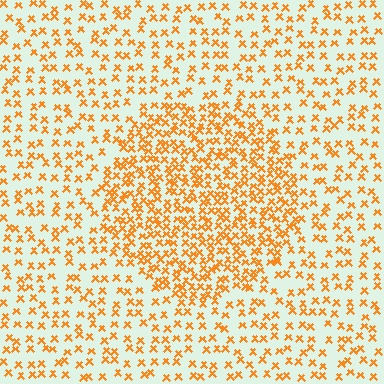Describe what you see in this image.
The image contains small orange elements arranged at two different densities. A circle-shaped region is visible where the elements are more densely packed than the surrounding area.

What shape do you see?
I see a circle.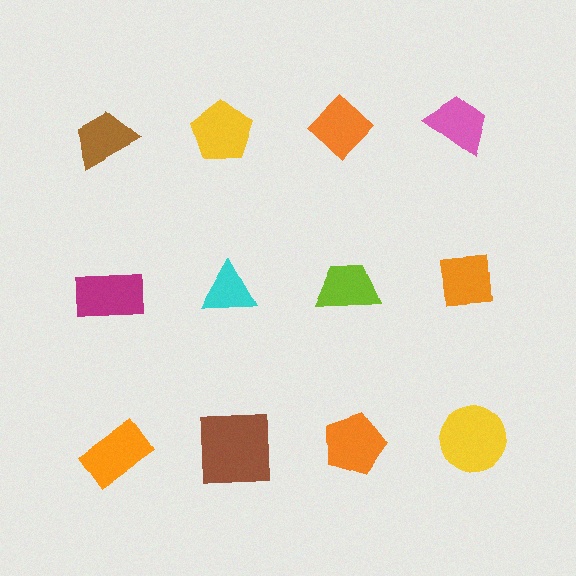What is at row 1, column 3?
An orange diamond.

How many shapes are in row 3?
4 shapes.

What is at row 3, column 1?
An orange rectangle.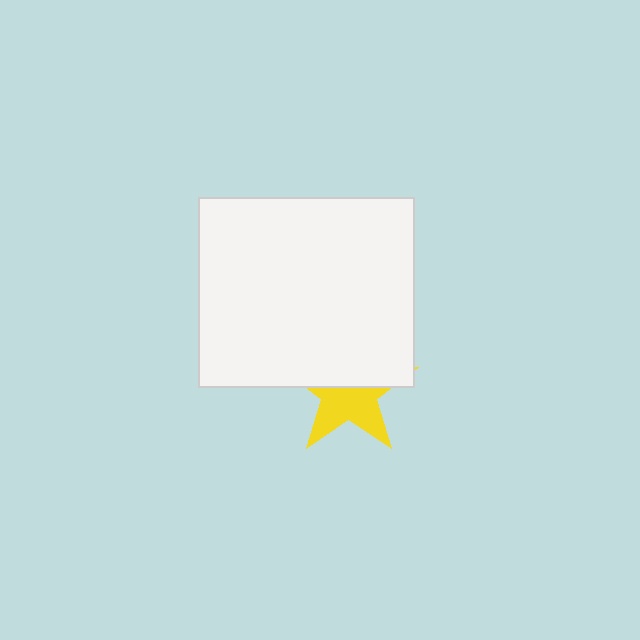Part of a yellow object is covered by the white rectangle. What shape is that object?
It is a star.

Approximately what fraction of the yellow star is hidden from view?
Roughly 51% of the yellow star is hidden behind the white rectangle.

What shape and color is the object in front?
The object in front is a white rectangle.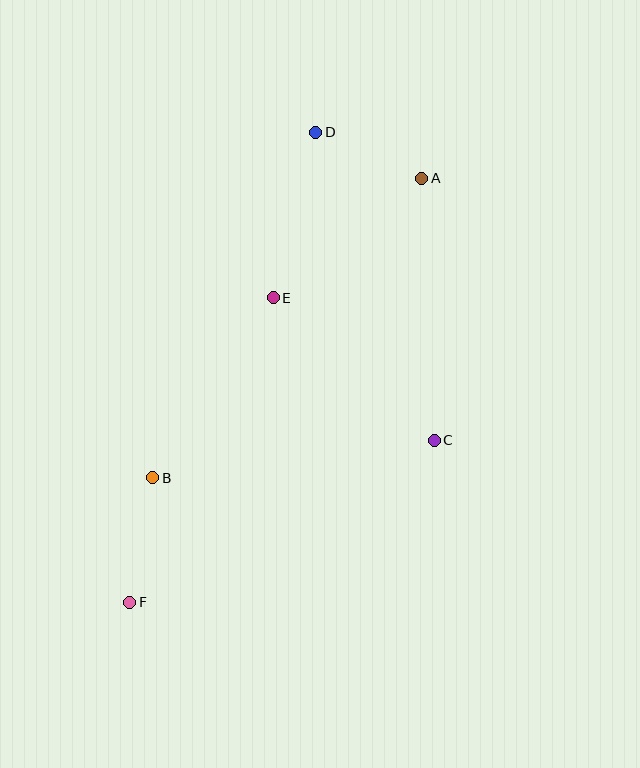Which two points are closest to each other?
Points A and D are closest to each other.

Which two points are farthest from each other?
Points A and F are farthest from each other.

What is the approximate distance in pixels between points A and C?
The distance between A and C is approximately 262 pixels.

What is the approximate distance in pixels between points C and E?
The distance between C and E is approximately 215 pixels.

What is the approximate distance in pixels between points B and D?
The distance between B and D is approximately 382 pixels.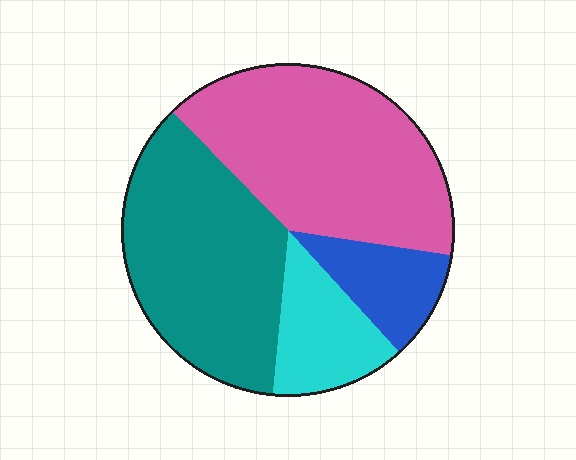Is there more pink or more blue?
Pink.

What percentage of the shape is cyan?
Cyan takes up less than a sixth of the shape.